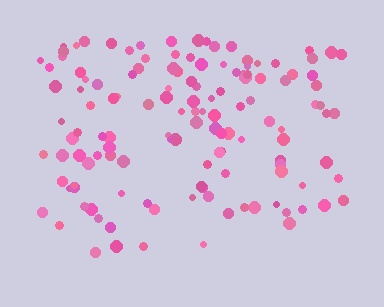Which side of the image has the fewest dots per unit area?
The bottom.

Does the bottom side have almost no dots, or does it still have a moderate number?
Still a moderate number, just noticeably fewer than the top.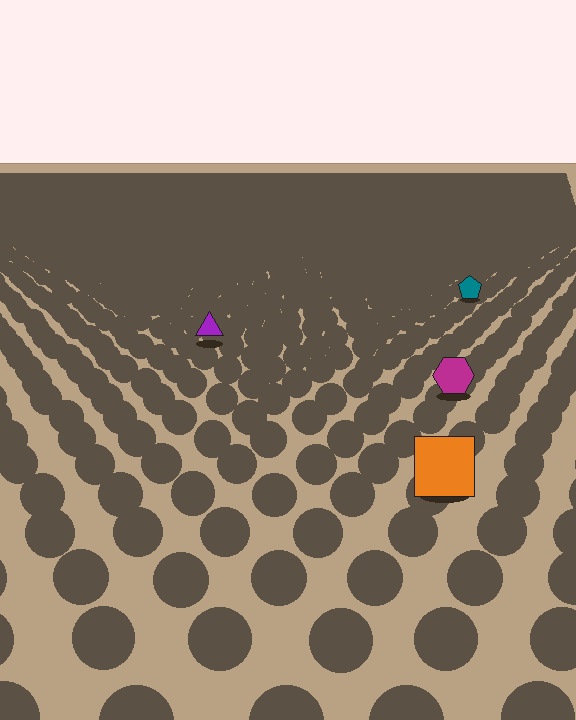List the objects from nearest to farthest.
From nearest to farthest: the orange square, the magenta hexagon, the purple triangle, the teal pentagon.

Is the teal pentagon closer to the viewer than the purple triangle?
No. The purple triangle is closer — you can tell from the texture gradient: the ground texture is coarser near it.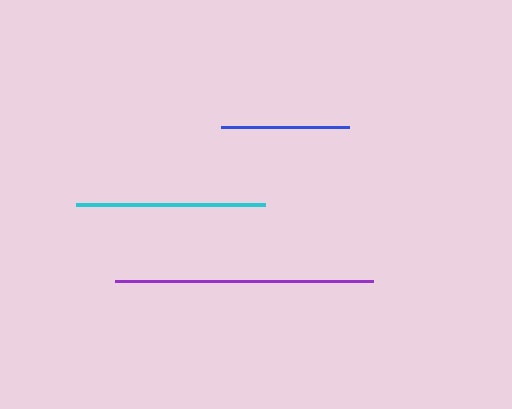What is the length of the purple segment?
The purple segment is approximately 258 pixels long.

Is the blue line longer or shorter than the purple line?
The purple line is longer than the blue line.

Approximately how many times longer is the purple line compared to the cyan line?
The purple line is approximately 1.4 times the length of the cyan line.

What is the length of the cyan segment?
The cyan segment is approximately 189 pixels long.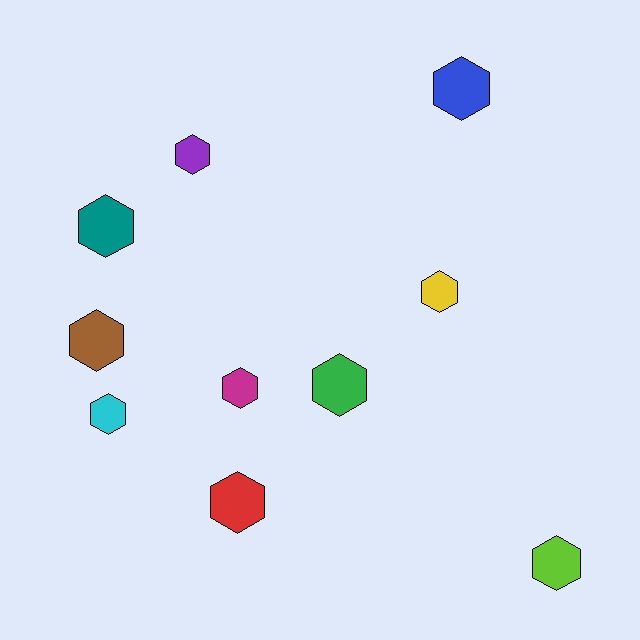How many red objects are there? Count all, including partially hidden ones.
There is 1 red object.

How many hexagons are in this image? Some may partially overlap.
There are 10 hexagons.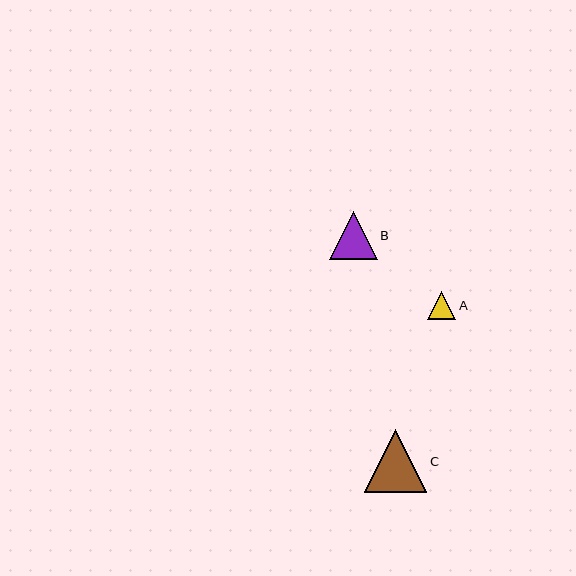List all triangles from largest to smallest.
From largest to smallest: C, B, A.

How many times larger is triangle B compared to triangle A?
Triangle B is approximately 1.7 times the size of triangle A.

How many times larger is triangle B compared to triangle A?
Triangle B is approximately 1.7 times the size of triangle A.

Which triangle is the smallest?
Triangle A is the smallest with a size of approximately 28 pixels.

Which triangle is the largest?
Triangle C is the largest with a size of approximately 63 pixels.